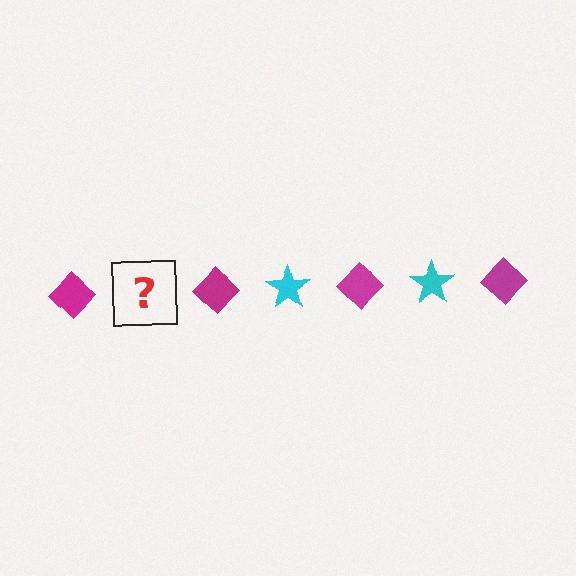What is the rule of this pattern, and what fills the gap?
The rule is that the pattern alternates between magenta diamond and cyan star. The gap should be filled with a cyan star.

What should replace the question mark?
The question mark should be replaced with a cyan star.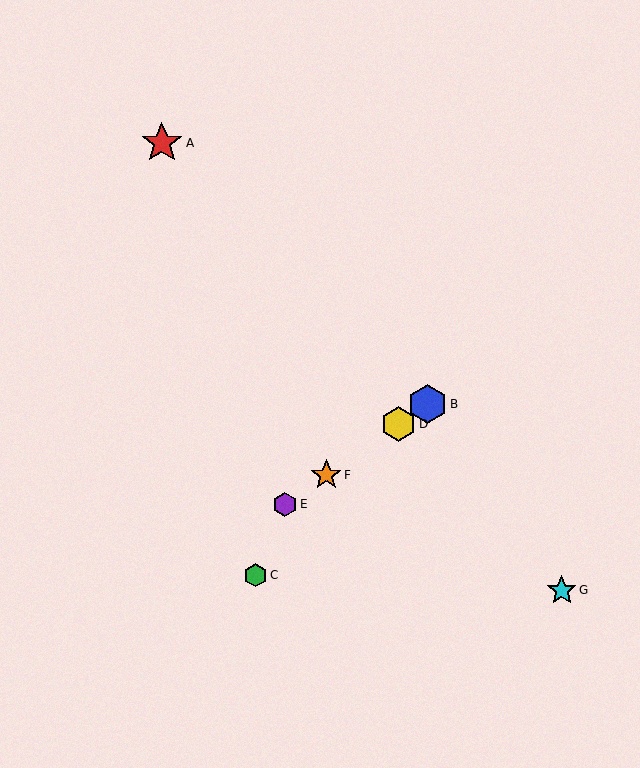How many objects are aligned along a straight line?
4 objects (B, D, E, F) are aligned along a straight line.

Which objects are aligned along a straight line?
Objects B, D, E, F are aligned along a straight line.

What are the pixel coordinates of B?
Object B is at (427, 404).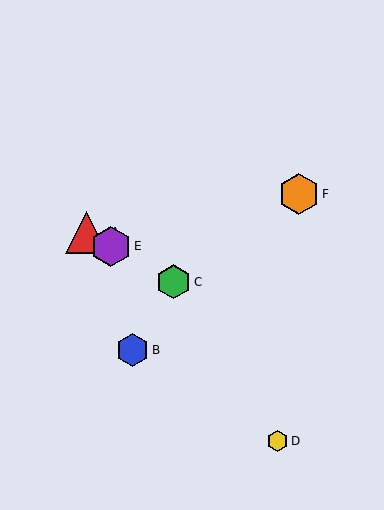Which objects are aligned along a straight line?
Objects A, C, E are aligned along a straight line.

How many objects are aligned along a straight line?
3 objects (A, C, E) are aligned along a straight line.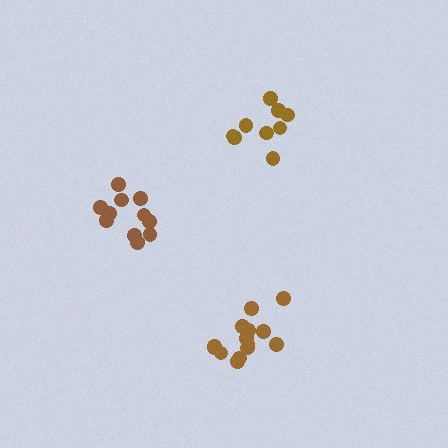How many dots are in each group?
Group 1: 9 dots, Group 2: 14 dots, Group 3: 11 dots (34 total).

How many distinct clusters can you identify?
There are 3 distinct clusters.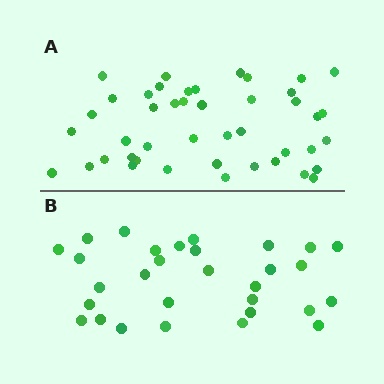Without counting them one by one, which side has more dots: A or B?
Region A (the top region) has more dots.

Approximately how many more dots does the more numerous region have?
Region A has approximately 15 more dots than region B.